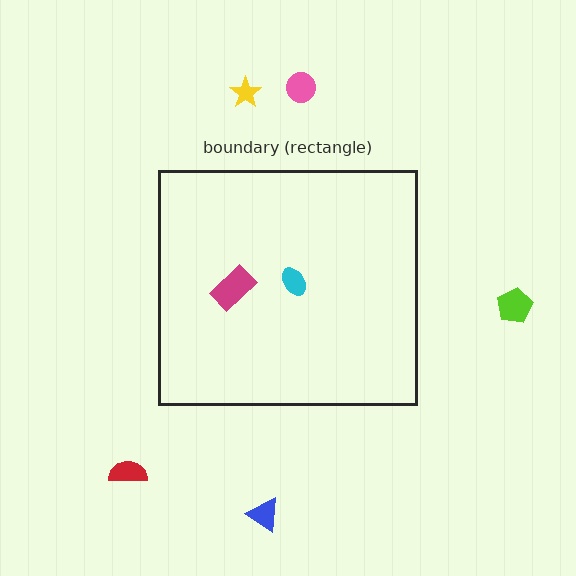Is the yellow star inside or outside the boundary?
Outside.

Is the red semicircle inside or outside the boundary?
Outside.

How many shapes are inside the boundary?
2 inside, 5 outside.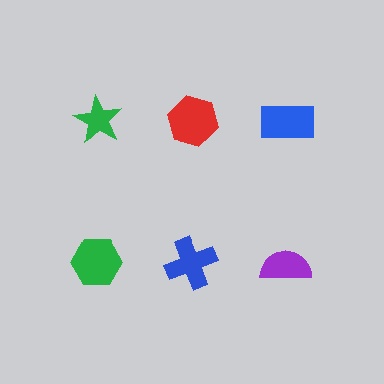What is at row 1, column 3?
A blue rectangle.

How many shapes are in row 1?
3 shapes.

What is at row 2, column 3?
A purple semicircle.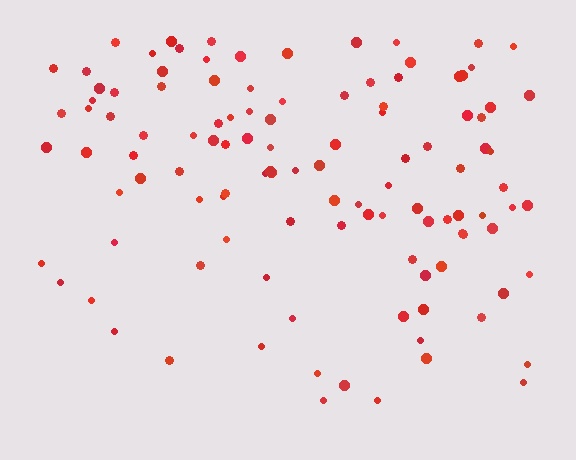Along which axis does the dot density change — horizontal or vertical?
Vertical.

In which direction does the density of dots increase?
From bottom to top, with the top side densest.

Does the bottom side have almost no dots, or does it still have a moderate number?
Still a moderate number, just noticeably fewer than the top.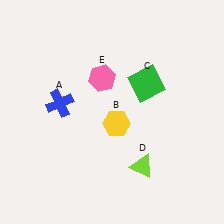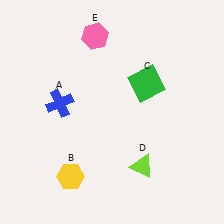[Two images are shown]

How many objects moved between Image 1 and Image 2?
2 objects moved between the two images.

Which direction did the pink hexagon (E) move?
The pink hexagon (E) moved up.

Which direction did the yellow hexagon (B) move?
The yellow hexagon (B) moved down.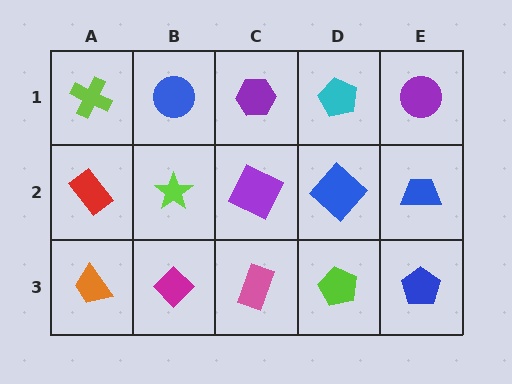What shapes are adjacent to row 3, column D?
A blue diamond (row 2, column D), a pink rectangle (row 3, column C), a blue pentagon (row 3, column E).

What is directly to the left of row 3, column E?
A lime pentagon.